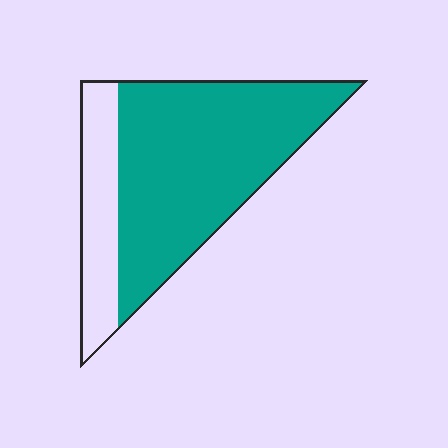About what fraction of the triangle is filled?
About three quarters (3/4).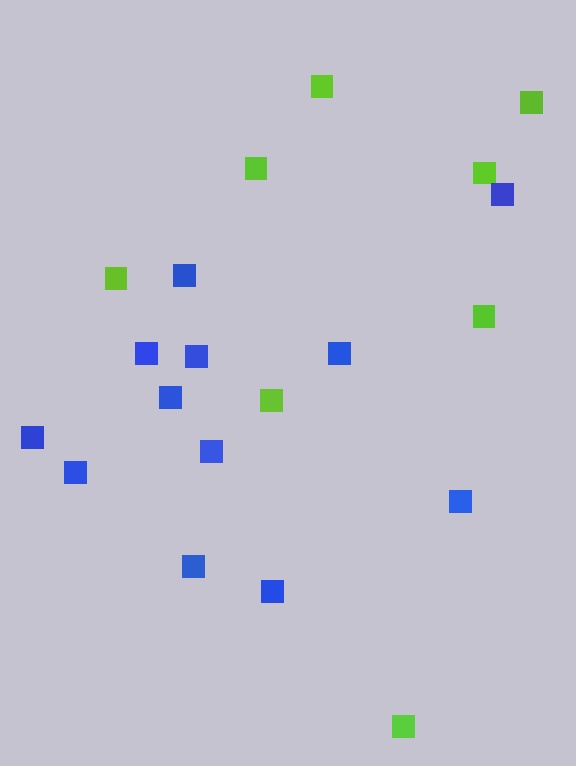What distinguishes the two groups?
There are 2 groups: one group of lime squares (8) and one group of blue squares (12).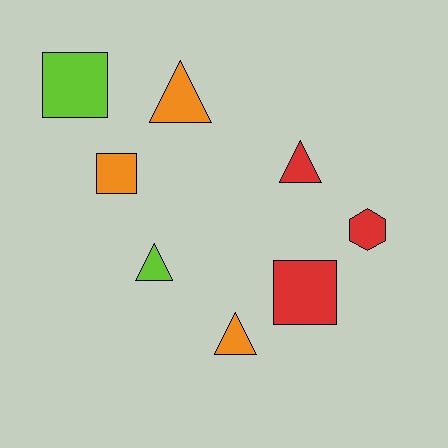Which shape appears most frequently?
Triangle, with 4 objects.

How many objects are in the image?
There are 8 objects.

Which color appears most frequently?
Red, with 3 objects.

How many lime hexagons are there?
There are no lime hexagons.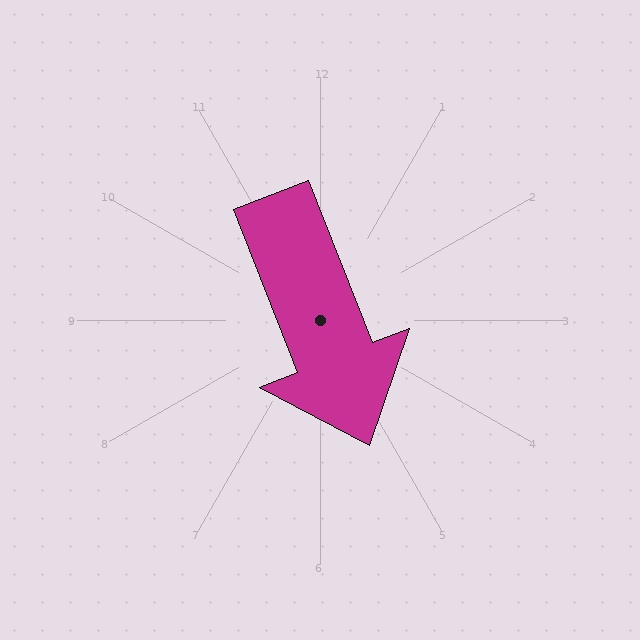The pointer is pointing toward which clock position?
Roughly 5 o'clock.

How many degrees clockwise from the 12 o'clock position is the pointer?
Approximately 159 degrees.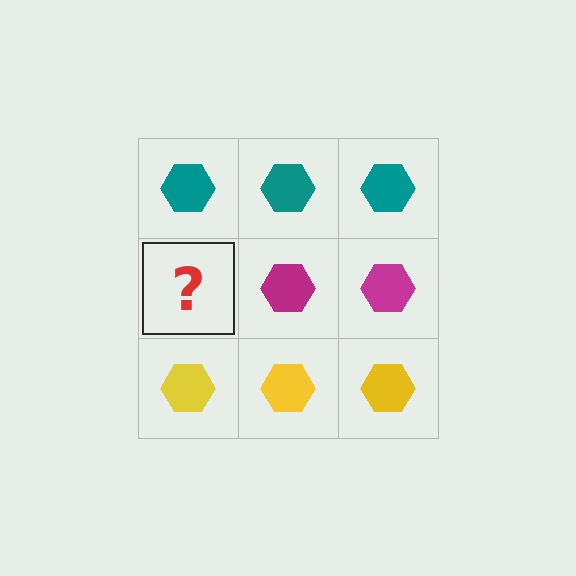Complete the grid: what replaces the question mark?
The question mark should be replaced with a magenta hexagon.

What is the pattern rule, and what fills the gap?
The rule is that each row has a consistent color. The gap should be filled with a magenta hexagon.